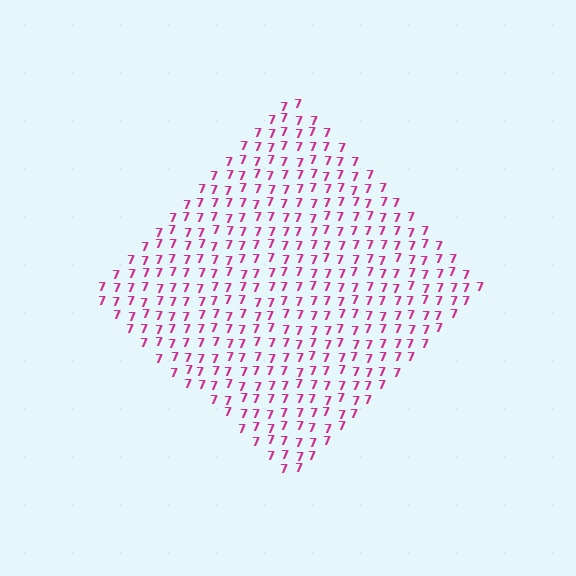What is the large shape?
The large shape is a diamond.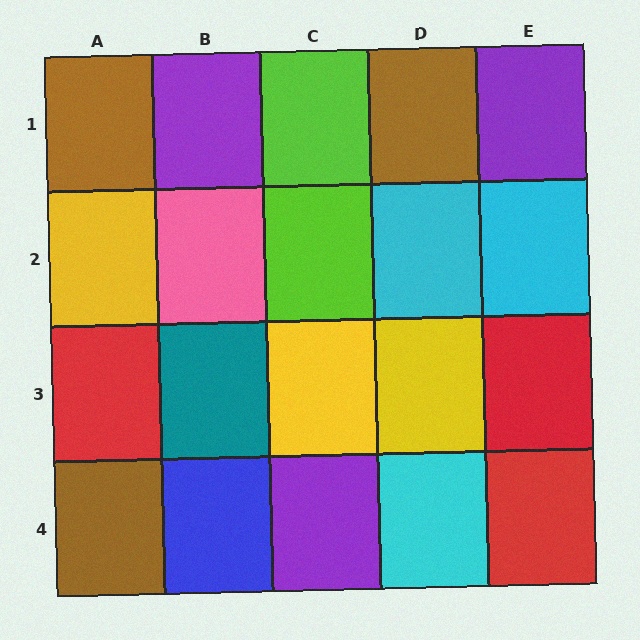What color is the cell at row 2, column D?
Cyan.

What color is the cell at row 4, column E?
Red.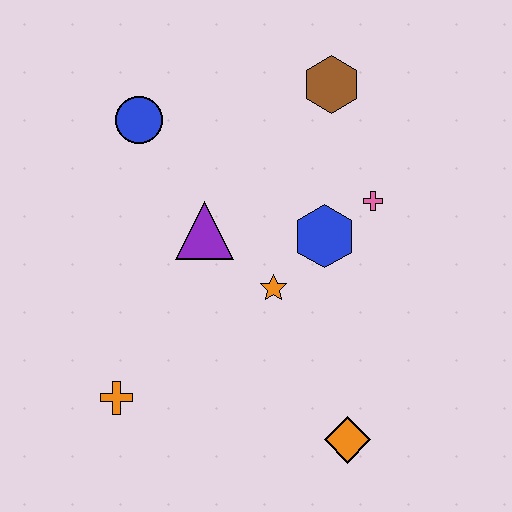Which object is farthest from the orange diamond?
The blue circle is farthest from the orange diamond.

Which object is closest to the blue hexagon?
The pink cross is closest to the blue hexagon.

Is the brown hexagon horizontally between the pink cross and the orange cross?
Yes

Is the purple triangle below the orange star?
No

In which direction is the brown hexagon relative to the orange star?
The brown hexagon is above the orange star.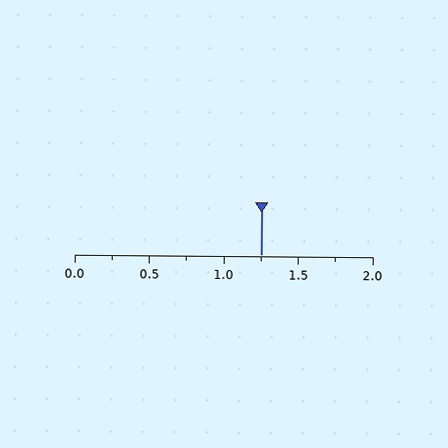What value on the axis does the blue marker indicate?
The marker indicates approximately 1.25.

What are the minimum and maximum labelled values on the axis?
The axis runs from 0.0 to 2.0.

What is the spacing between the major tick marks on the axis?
The major ticks are spaced 0.5 apart.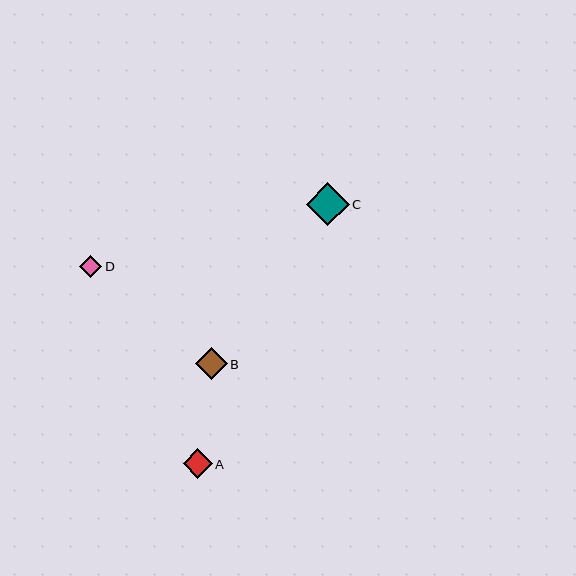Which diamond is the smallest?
Diamond D is the smallest with a size of approximately 22 pixels.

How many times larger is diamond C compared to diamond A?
Diamond C is approximately 1.5 times the size of diamond A.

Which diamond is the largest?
Diamond C is the largest with a size of approximately 43 pixels.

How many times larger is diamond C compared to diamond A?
Diamond C is approximately 1.5 times the size of diamond A.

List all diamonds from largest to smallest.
From largest to smallest: C, B, A, D.